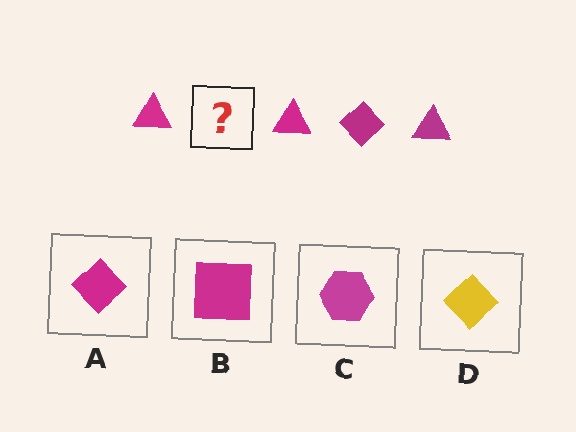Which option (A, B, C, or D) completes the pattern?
A.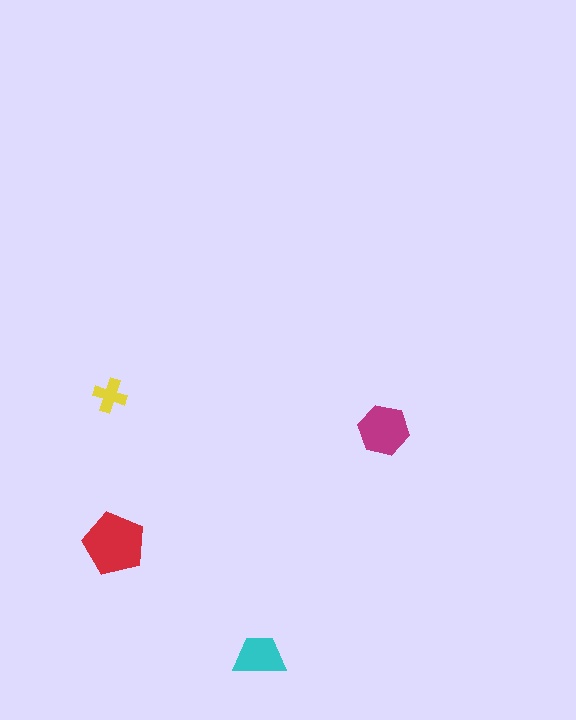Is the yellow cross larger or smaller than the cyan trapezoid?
Smaller.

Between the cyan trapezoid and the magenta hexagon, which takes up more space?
The magenta hexagon.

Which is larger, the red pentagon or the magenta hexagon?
The red pentagon.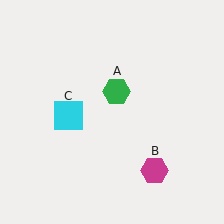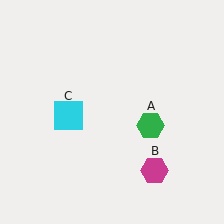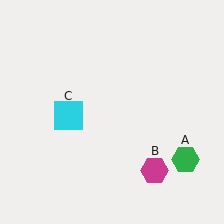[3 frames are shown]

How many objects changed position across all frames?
1 object changed position: green hexagon (object A).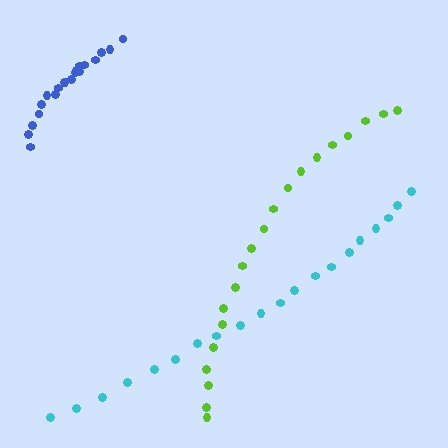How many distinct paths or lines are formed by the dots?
There are 3 distinct paths.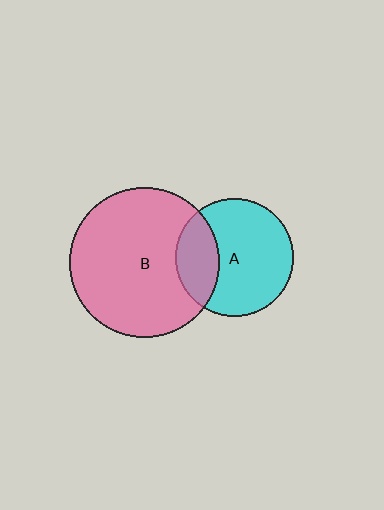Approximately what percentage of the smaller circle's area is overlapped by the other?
Approximately 30%.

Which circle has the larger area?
Circle B (pink).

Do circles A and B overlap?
Yes.